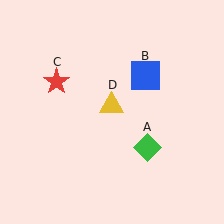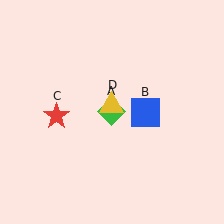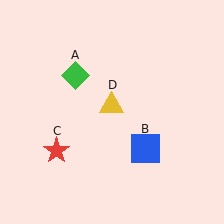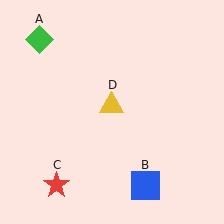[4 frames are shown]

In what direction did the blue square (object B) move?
The blue square (object B) moved down.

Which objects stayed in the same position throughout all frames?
Yellow triangle (object D) remained stationary.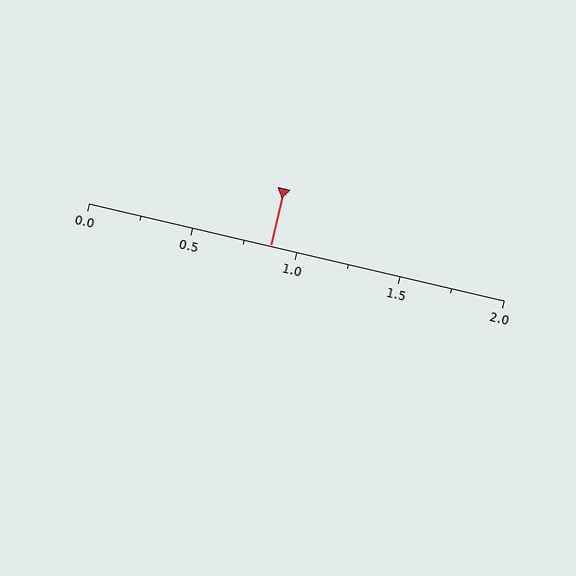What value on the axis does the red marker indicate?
The marker indicates approximately 0.88.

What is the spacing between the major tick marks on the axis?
The major ticks are spaced 0.5 apart.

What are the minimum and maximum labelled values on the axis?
The axis runs from 0.0 to 2.0.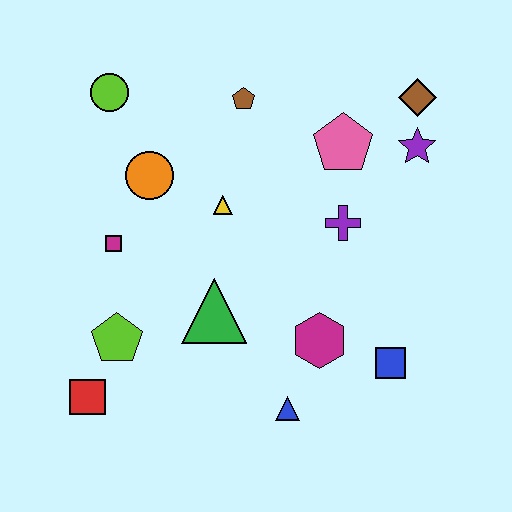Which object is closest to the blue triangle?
The magenta hexagon is closest to the blue triangle.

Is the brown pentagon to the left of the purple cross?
Yes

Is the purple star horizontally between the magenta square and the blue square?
No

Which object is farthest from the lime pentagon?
The brown diamond is farthest from the lime pentagon.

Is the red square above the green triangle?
No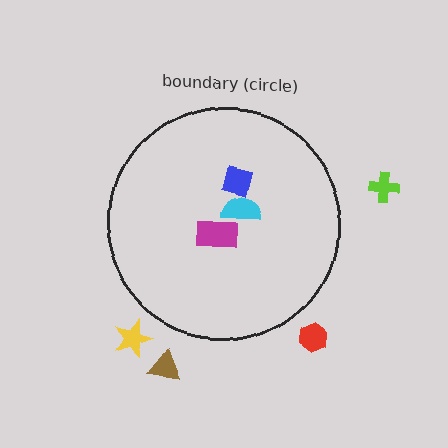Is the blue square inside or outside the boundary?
Inside.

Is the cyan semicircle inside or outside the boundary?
Inside.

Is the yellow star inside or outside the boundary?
Outside.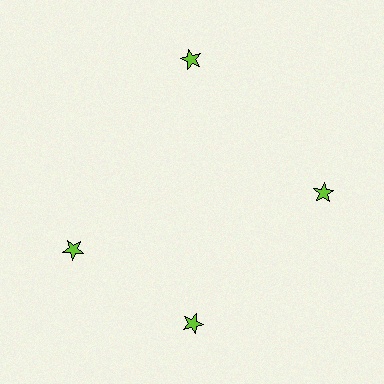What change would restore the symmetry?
The symmetry would be restored by rotating it back into even spacing with its neighbors so that all 4 stars sit at equal angles and equal distance from the center.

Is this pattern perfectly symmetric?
No. The 4 lime stars are arranged in a ring, but one element near the 9 o'clock position is rotated out of alignment along the ring, breaking the 4-fold rotational symmetry.